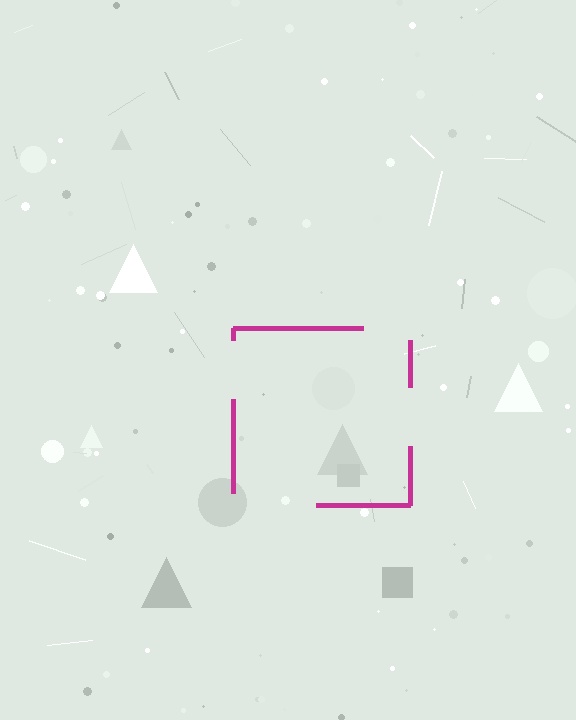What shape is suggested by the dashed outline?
The dashed outline suggests a square.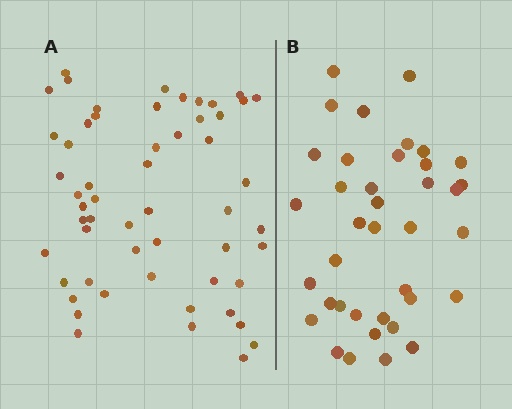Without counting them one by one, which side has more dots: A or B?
Region A (the left region) has more dots.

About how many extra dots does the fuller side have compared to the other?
Region A has approximately 15 more dots than region B.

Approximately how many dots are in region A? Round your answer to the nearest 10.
About 60 dots. (The exact count is 55, which rounds to 60.)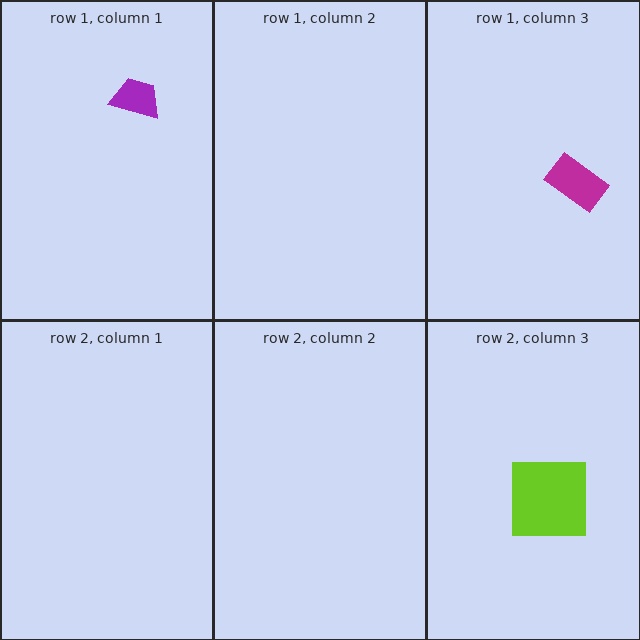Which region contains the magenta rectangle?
The row 1, column 3 region.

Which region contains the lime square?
The row 2, column 3 region.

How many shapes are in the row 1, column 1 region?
1.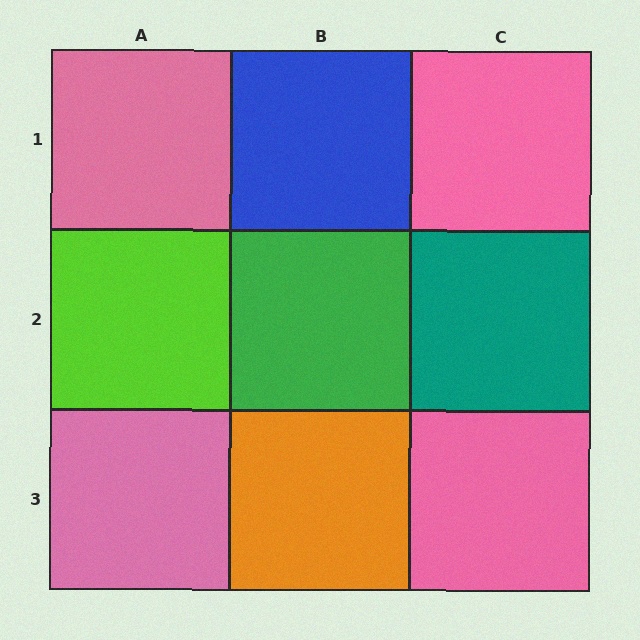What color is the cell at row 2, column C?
Teal.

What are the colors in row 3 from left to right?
Pink, orange, pink.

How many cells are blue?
1 cell is blue.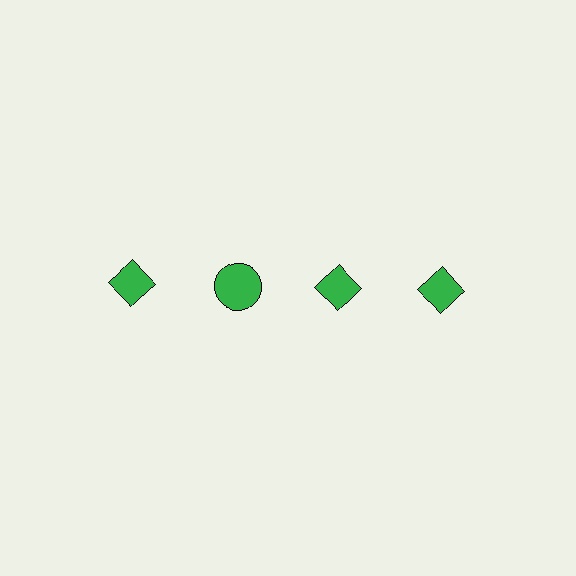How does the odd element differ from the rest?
It has a different shape: circle instead of diamond.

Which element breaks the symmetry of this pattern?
The green circle in the top row, second from left column breaks the symmetry. All other shapes are green diamonds.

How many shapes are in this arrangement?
There are 4 shapes arranged in a grid pattern.